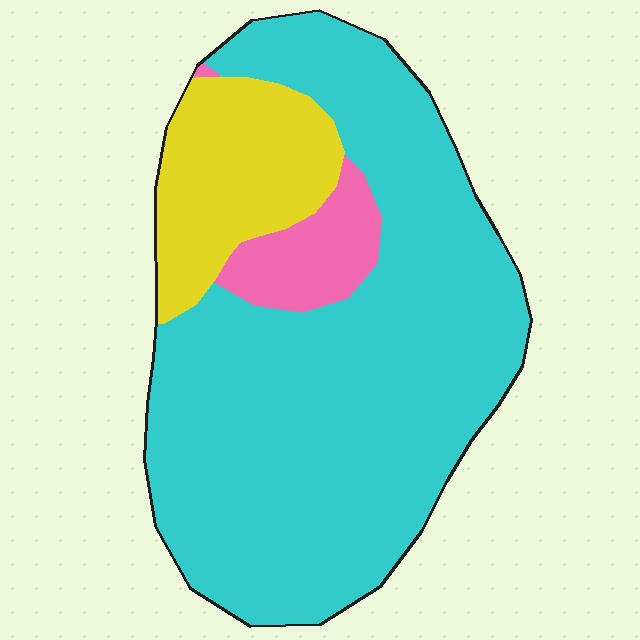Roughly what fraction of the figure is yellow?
Yellow takes up about one sixth (1/6) of the figure.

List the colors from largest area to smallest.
From largest to smallest: cyan, yellow, pink.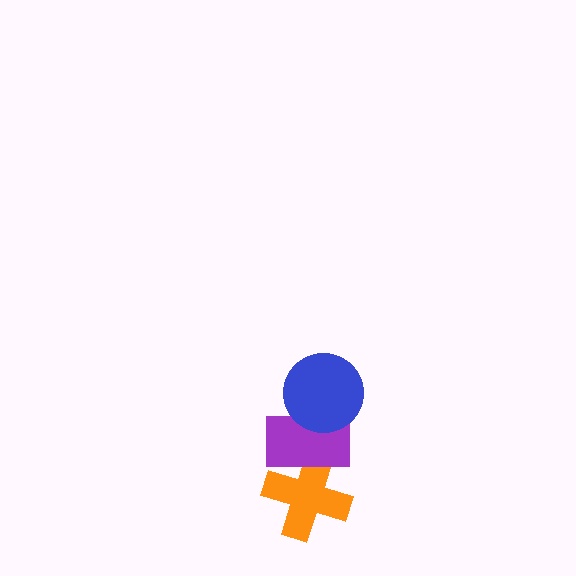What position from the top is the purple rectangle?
The purple rectangle is 2nd from the top.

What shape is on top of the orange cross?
The purple rectangle is on top of the orange cross.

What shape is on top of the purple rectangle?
The blue circle is on top of the purple rectangle.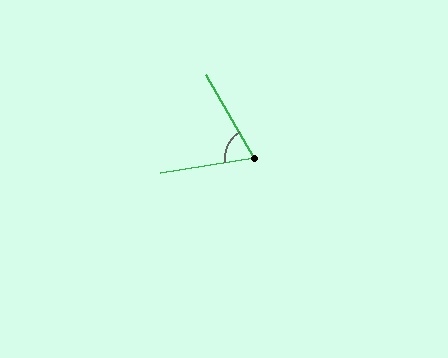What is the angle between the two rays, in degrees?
Approximately 68 degrees.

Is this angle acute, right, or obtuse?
It is acute.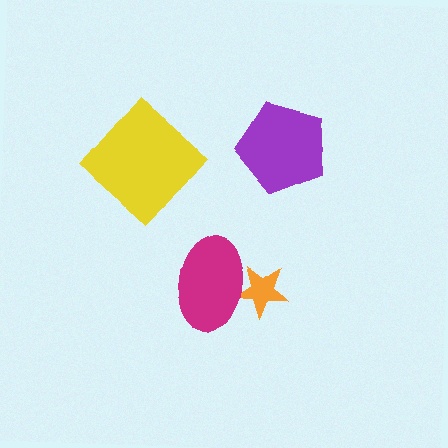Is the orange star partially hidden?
Yes, it is partially covered by another shape.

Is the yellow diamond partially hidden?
No, no other shape covers it.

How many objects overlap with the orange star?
1 object overlaps with the orange star.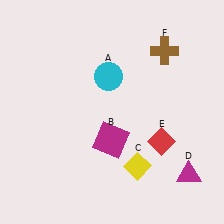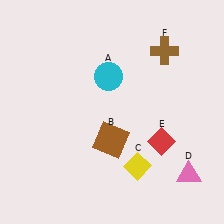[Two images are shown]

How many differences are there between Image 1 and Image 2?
There are 2 differences between the two images.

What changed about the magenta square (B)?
In Image 1, B is magenta. In Image 2, it changed to brown.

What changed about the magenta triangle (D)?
In Image 1, D is magenta. In Image 2, it changed to pink.